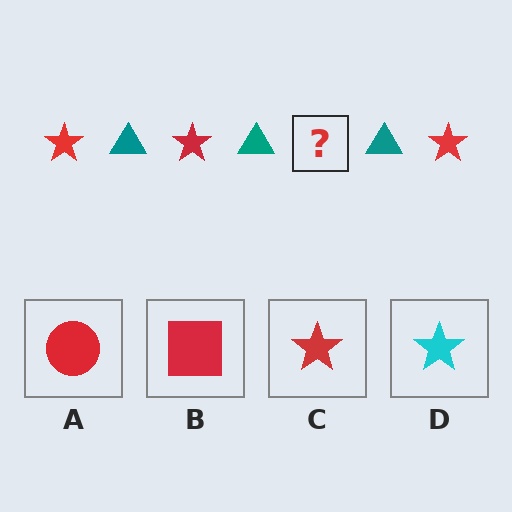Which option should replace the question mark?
Option C.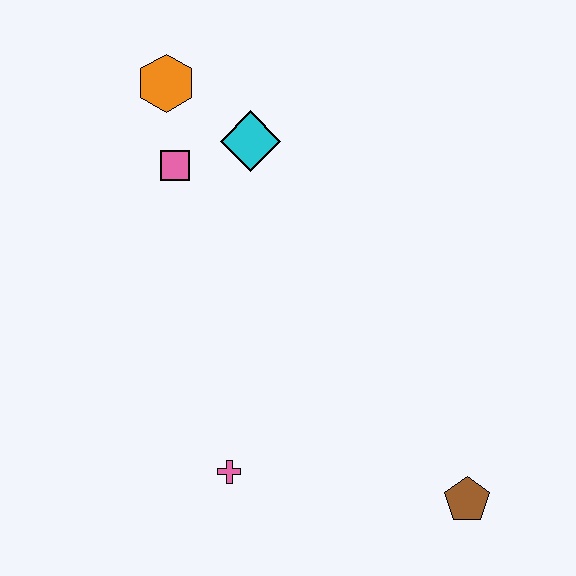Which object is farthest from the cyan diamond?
The brown pentagon is farthest from the cyan diamond.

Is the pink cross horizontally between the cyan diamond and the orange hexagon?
Yes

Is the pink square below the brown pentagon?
No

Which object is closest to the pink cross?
The brown pentagon is closest to the pink cross.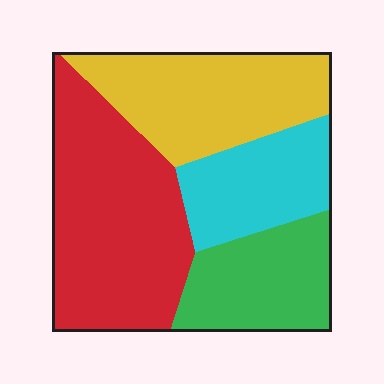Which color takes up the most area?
Red, at roughly 35%.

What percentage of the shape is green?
Green takes up about one fifth (1/5) of the shape.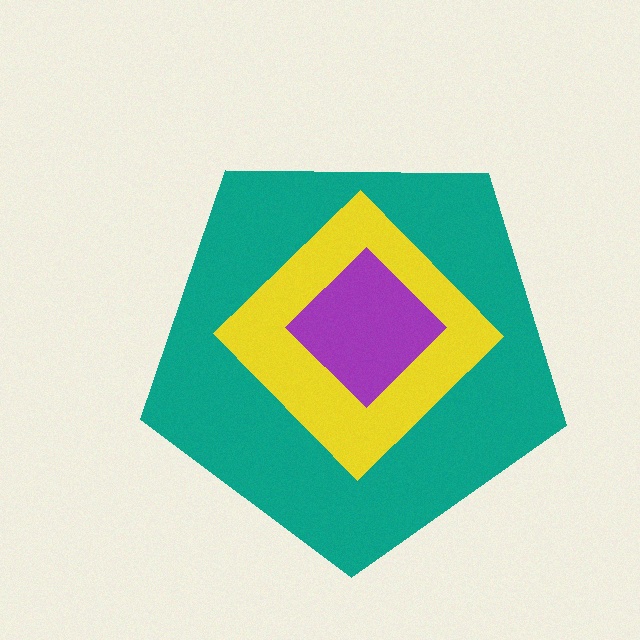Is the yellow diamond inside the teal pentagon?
Yes.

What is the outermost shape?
The teal pentagon.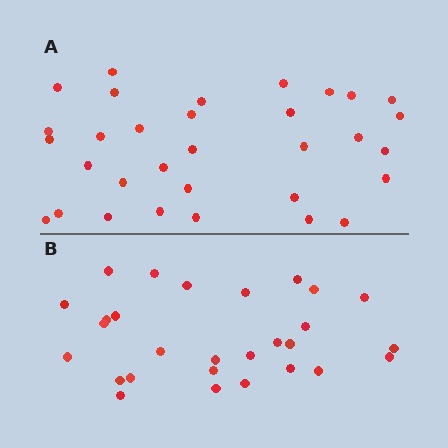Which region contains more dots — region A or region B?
Region A (the top region) has more dots.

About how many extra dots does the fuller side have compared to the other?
Region A has about 4 more dots than region B.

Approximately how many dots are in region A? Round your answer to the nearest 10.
About 30 dots. (The exact count is 32, which rounds to 30.)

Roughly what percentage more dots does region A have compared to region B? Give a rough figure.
About 15% more.